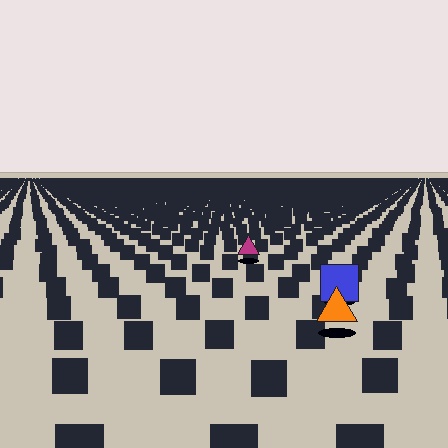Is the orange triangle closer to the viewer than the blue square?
Yes. The orange triangle is closer — you can tell from the texture gradient: the ground texture is coarser near it.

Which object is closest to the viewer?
The orange triangle is closest. The texture marks near it are larger and more spread out.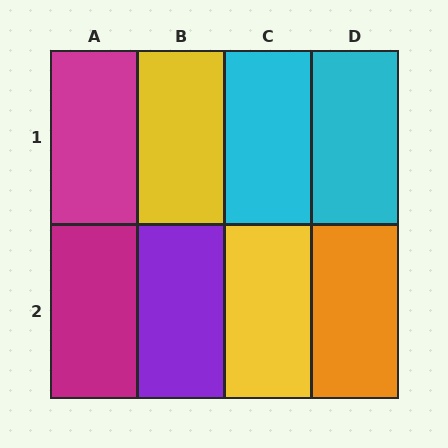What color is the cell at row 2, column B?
Purple.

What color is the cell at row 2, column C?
Yellow.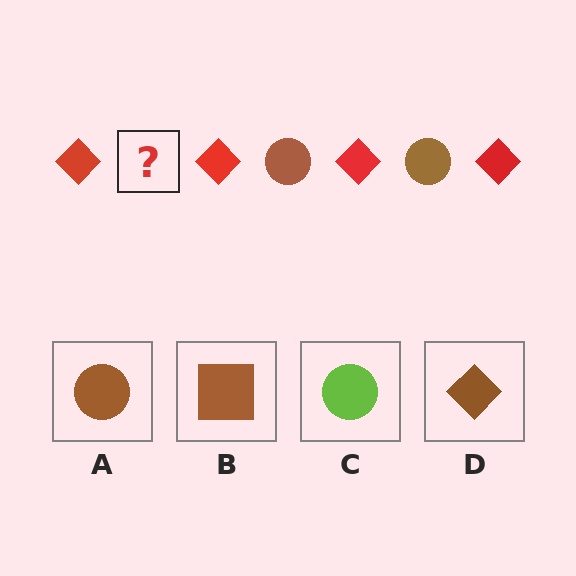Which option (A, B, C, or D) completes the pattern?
A.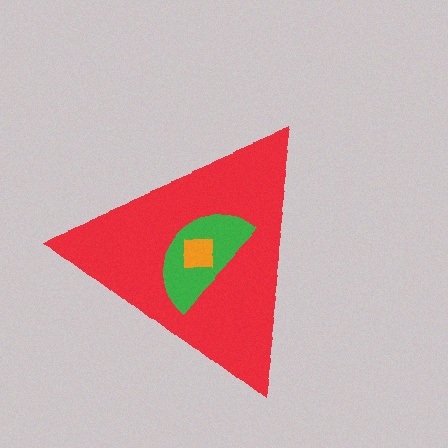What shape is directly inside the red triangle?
The green semicircle.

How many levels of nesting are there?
3.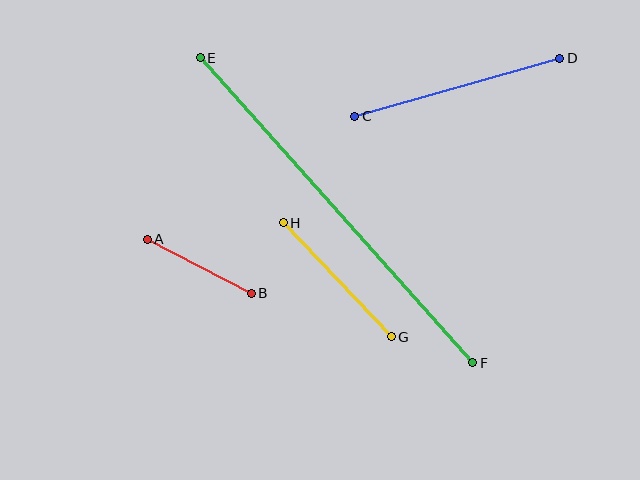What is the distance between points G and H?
The distance is approximately 157 pixels.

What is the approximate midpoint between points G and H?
The midpoint is at approximately (337, 280) pixels.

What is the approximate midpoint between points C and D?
The midpoint is at approximately (457, 87) pixels.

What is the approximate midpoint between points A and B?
The midpoint is at approximately (199, 266) pixels.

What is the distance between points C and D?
The distance is approximately 213 pixels.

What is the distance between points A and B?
The distance is approximately 117 pixels.